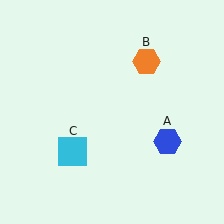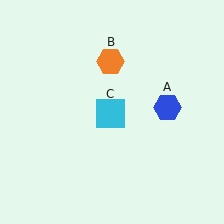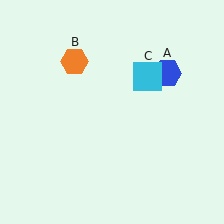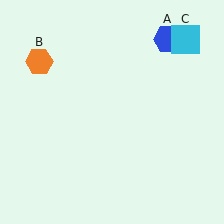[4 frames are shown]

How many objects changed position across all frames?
3 objects changed position: blue hexagon (object A), orange hexagon (object B), cyan square (object C).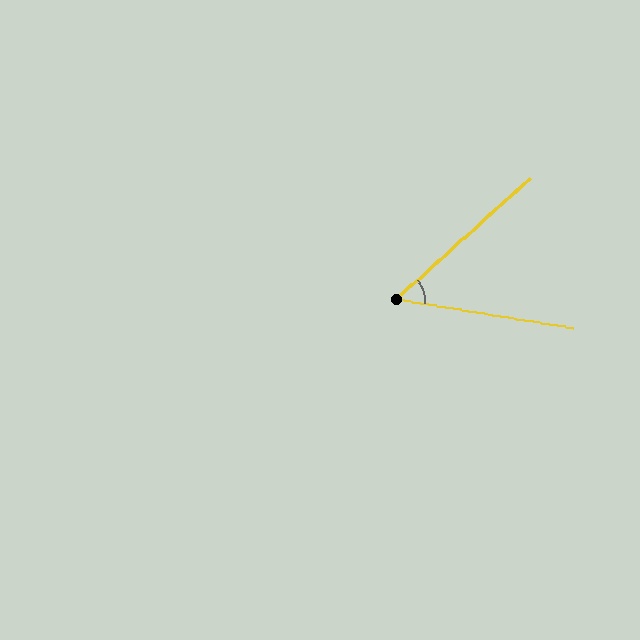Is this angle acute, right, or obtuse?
It is acute.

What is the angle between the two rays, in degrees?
Approximately 51 degrees.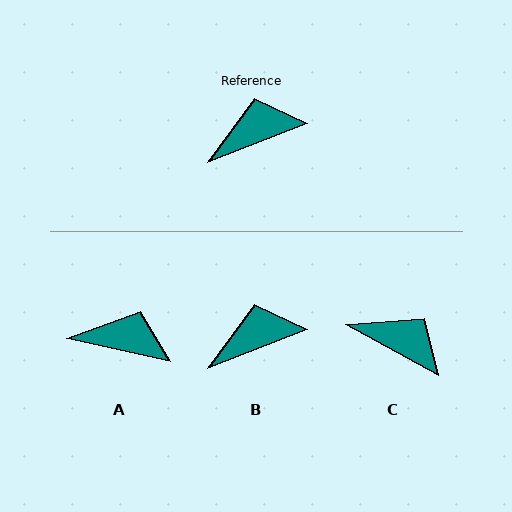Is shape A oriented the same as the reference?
No, it is off by about 34 degrees.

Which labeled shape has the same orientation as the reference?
B.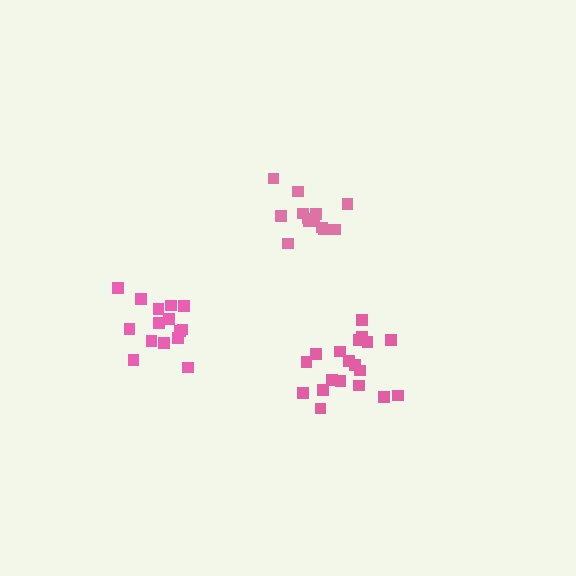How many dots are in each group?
Group 1: 15 dots, Group 2: 19 dots, Group 3: 13 dots (47 total).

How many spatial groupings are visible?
There are 3 spatial groupings.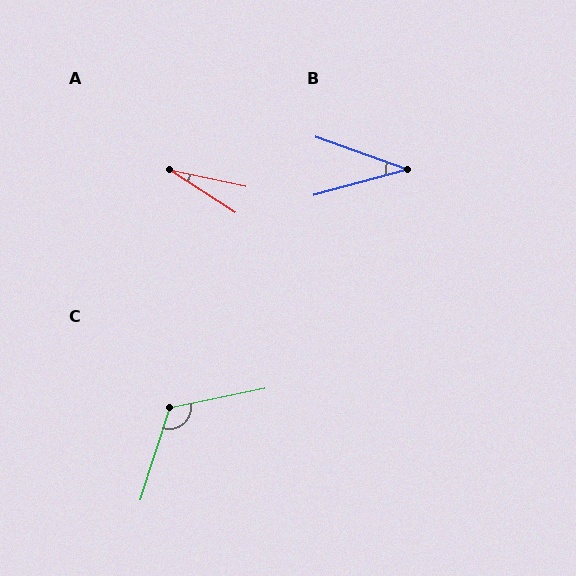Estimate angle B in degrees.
Approximately 35 degrees.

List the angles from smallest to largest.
A (21°), B (35°), C (119°).